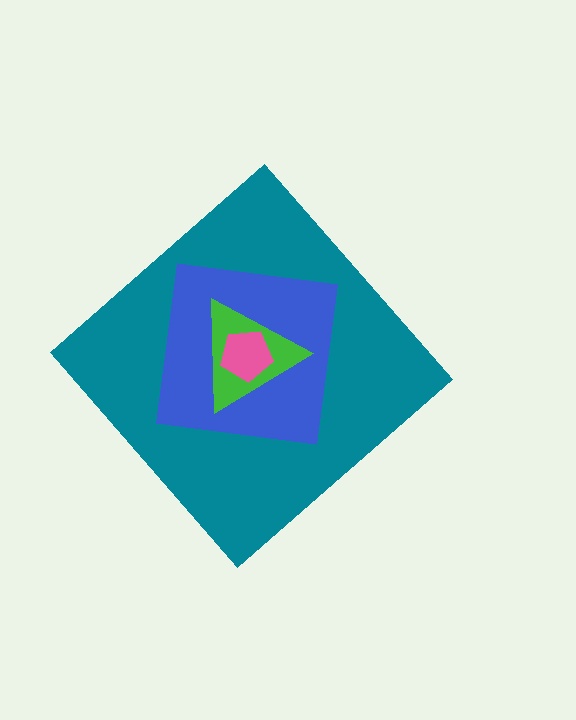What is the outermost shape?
The teal diamond.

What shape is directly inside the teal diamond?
The blue square.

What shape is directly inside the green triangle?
The pink pentagon.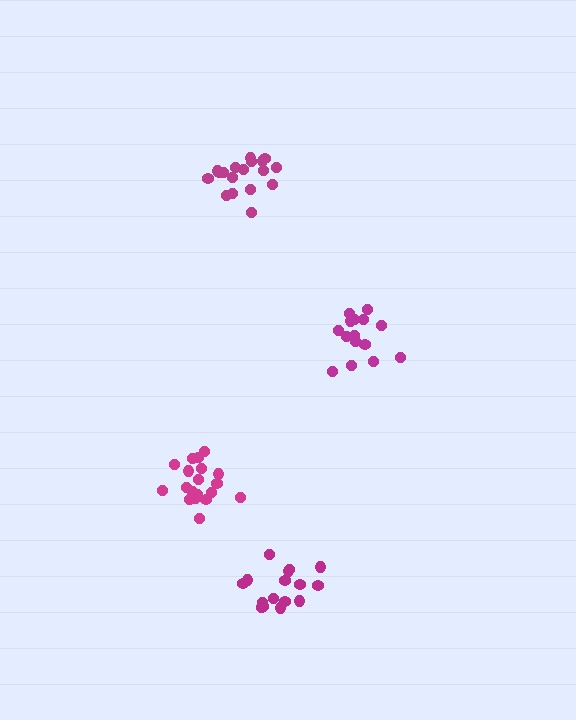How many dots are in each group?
Group 1: 18 dots, Group 2: 15 dots, Group 3: 16 dots, Group 4: 19 dots (68 total).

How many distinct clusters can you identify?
There are 4 distinct clusters.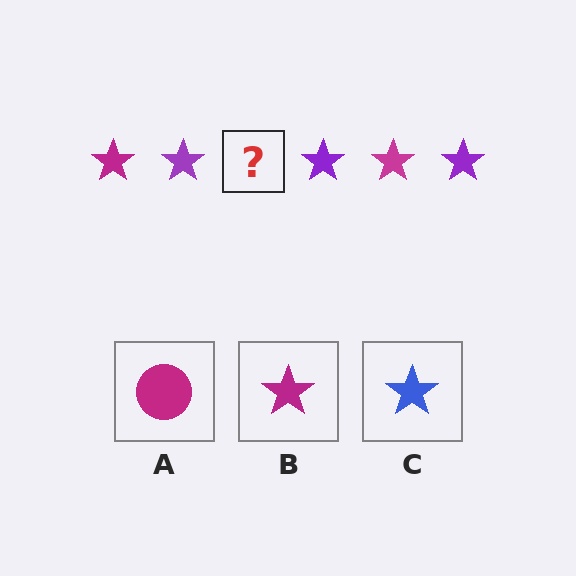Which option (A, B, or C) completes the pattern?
B.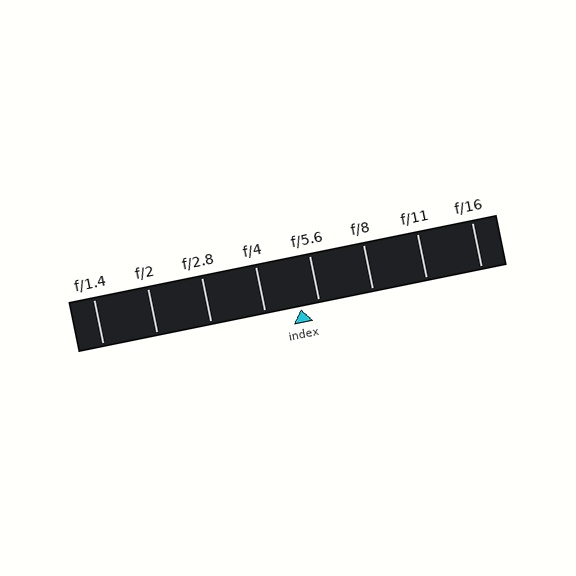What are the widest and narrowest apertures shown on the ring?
The widest aperture shown is f/1.4 and the narrowest is f/16.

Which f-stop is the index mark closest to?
The index mark is closest to f/5.6.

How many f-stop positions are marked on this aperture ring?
There are 8 f-stop positions marked.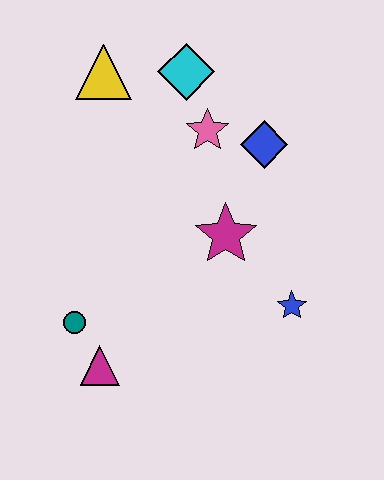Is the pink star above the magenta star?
Yes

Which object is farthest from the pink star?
The magenta triangle is farthest from the pink star.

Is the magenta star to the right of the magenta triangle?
Yes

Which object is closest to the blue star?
The magenta star is closest to the blue star.